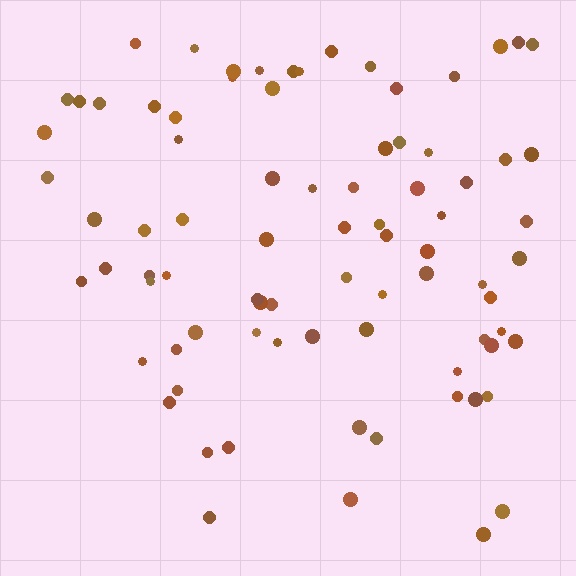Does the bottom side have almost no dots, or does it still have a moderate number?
Still a moderate number, just noticeably fewer than the top.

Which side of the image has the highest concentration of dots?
The top.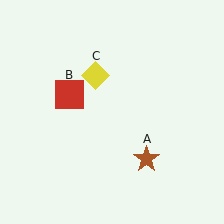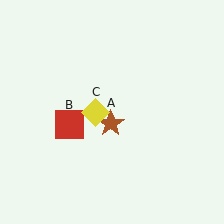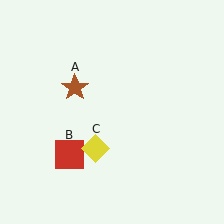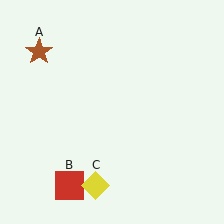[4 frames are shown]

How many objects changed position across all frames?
3 objects changed position: brown star (object A), red square (object B), yellow diamond (object C).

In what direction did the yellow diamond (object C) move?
The yellow diamond (object C) moved down.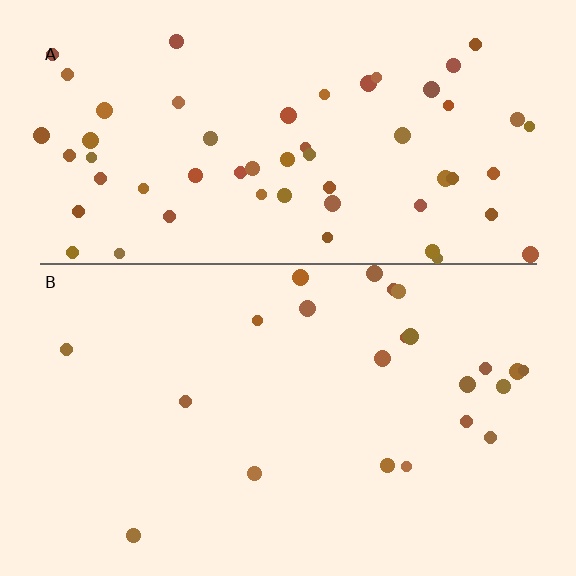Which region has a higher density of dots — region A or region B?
A (the top).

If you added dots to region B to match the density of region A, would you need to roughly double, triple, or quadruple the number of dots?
Approximately triple.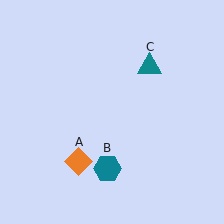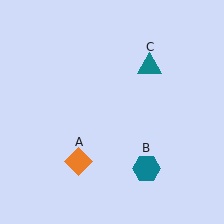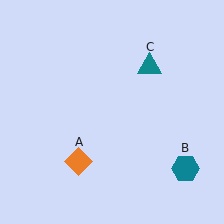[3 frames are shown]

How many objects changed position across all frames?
1 object changed position: teal hexagon (object B).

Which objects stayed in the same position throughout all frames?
Orange diamond (object A) and teal triangle (object C) remained stationary.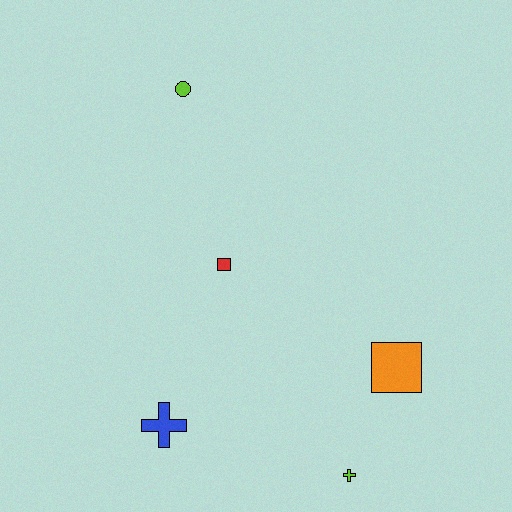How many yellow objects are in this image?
There are no yellow objects.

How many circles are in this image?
There is 1 circle.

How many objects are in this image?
There are 5 objects.